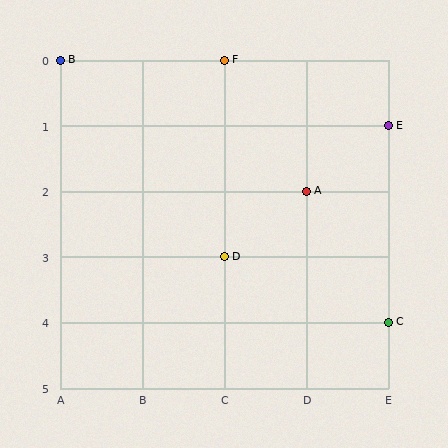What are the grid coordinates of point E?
Point E is at grid coordinates (E, 1).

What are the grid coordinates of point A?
Point A is at grid coordinates (D, 2).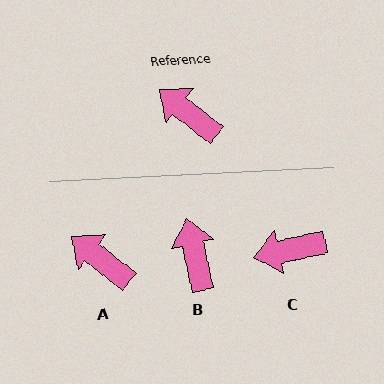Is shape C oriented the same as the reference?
No, it is off by about 50 degrees.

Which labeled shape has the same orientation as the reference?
A.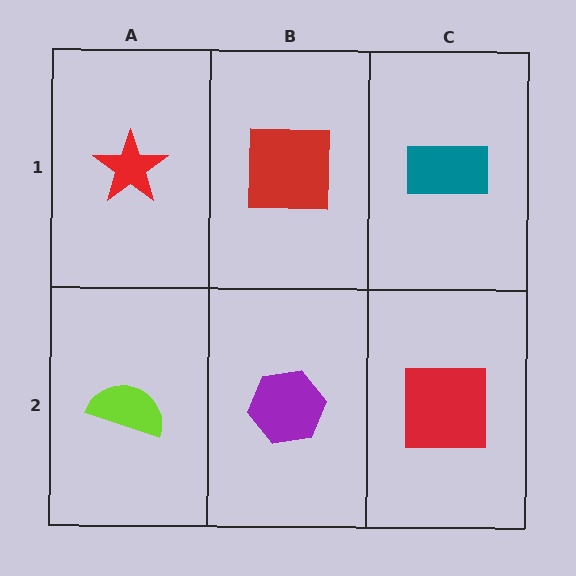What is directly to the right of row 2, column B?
A red square.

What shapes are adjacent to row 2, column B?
A red square (row 1, column B), a lime semicircle (row 2, column A), a red square (row 2, column C).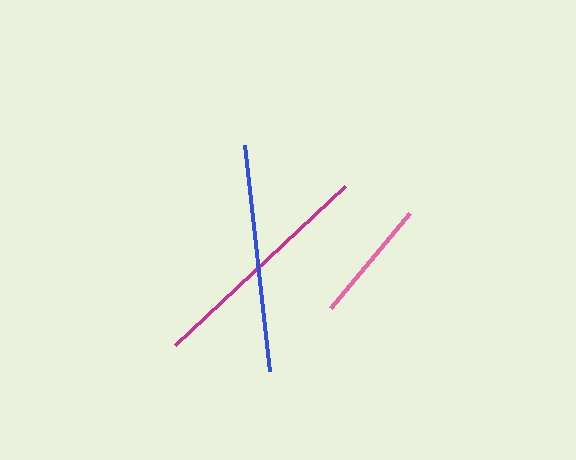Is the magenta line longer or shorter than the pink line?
The magenta line is longer than the pink line.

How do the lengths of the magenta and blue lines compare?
The magenta and blue lines are approximately the same length.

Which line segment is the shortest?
The pink line is the shortest at approximately 123 pixels.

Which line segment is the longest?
The magenta line is the longest at approximately 233 pixels.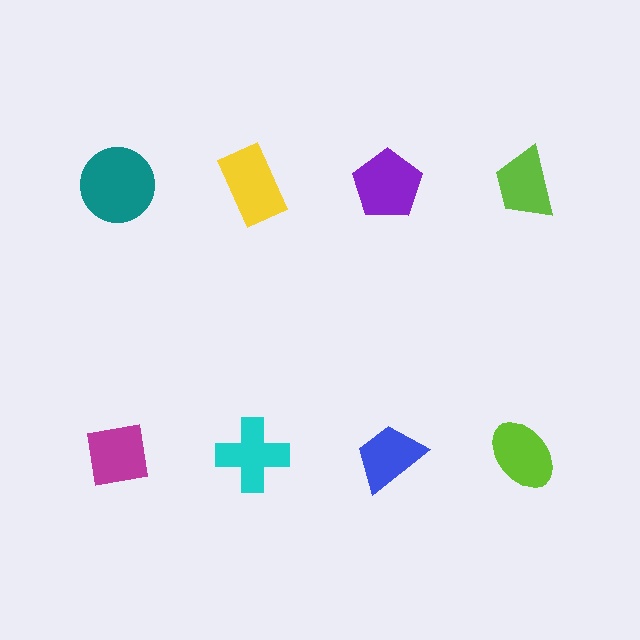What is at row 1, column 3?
A purple pentagon.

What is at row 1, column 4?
A lime trapezoid.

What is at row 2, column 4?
A lime ellipse.